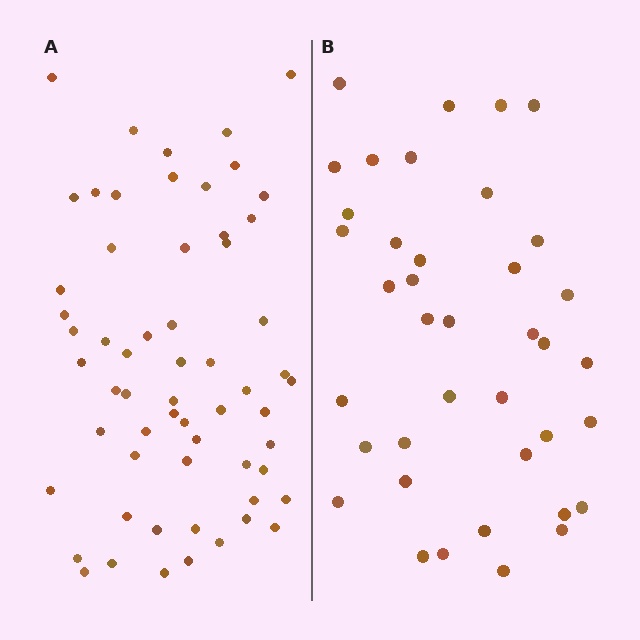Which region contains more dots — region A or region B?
Region A (the left region) has more dots.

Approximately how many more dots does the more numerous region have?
Region A has approximately 20 more dots than region B.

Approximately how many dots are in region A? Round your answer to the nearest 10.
About 60 dots.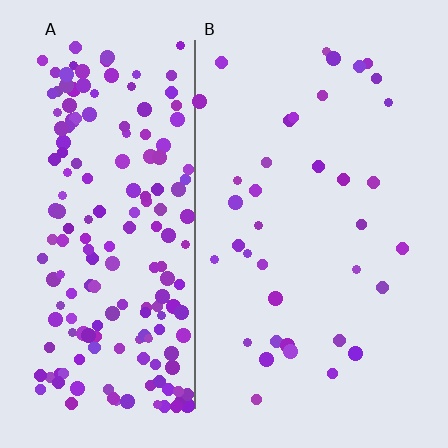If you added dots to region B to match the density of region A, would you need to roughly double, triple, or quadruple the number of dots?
Approximately quadruple.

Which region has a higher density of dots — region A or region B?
A (the left).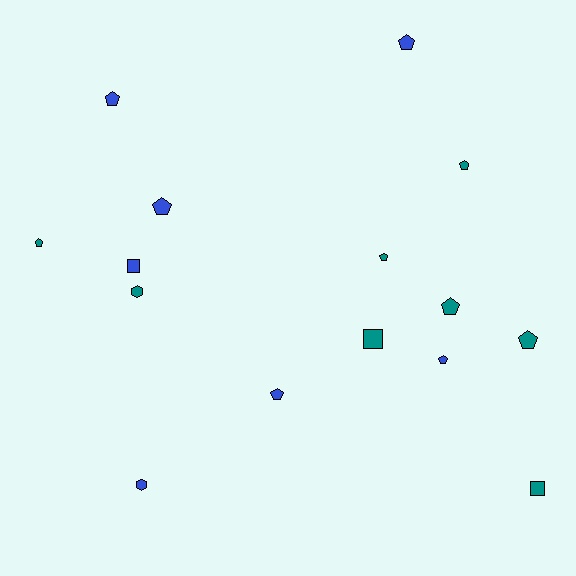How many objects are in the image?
There are 15 objects.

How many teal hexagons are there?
There is 1 teal hexagon.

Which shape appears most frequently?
Pentagon, with 10 objects.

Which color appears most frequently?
Teal, with 8 objects.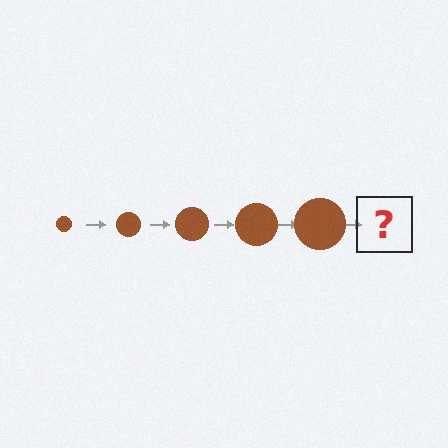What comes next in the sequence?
The next element should be a brown circle, larger than the previous one.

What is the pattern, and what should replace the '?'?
The pattern is that the circle gets progressively larger each step. The '?' should be a brown circle, larger than the previous one.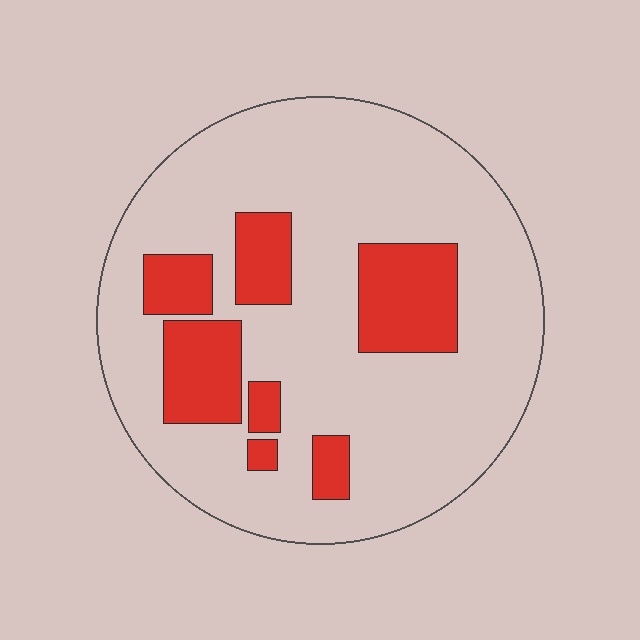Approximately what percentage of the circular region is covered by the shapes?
Approximately 20%.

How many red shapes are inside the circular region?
7.